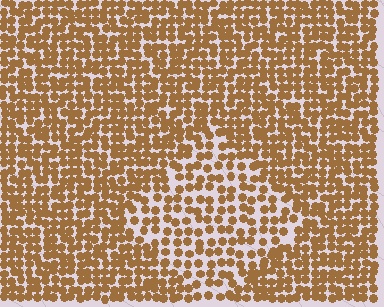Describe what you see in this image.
The image contains small brown elements arranged at two different densities. A diamond-shaped region is visible where the elements are less densely packed than the surrounding area.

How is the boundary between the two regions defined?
The boundary is defined by a change in element density (approximately 1.6x ratio). All elements are the same color, size, and shape.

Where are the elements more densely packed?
The elements are more densely packed outside the diamond boundary.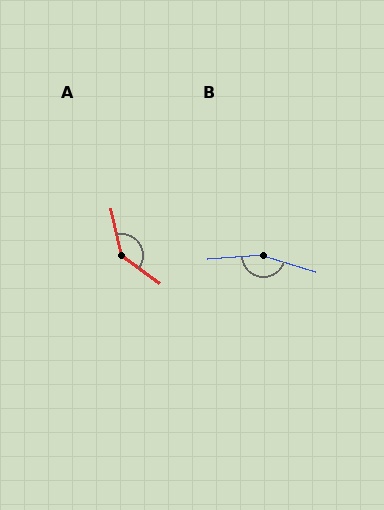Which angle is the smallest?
A, at approximately 139 degrees.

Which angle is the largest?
B, at approximately 158 degrees.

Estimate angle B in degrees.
Approximately 158 degrees.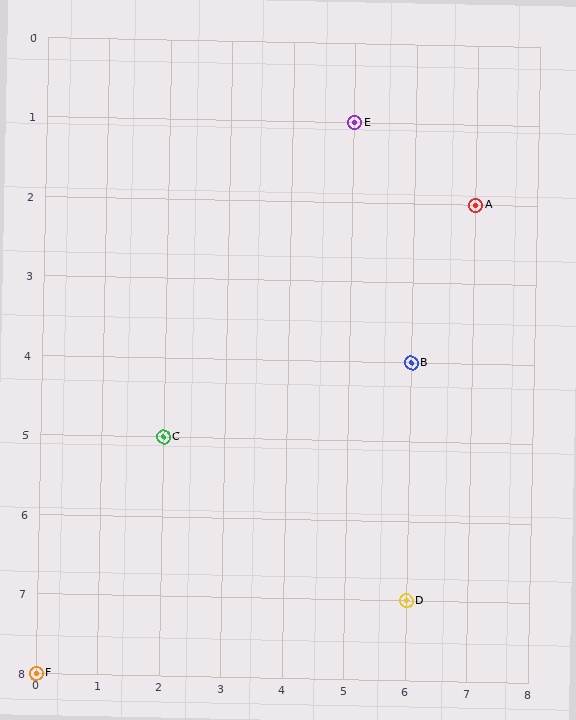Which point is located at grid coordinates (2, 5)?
Point C is at (2, 5).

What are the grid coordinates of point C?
Point C is at grid coordinates (2, 5).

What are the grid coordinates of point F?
Point F is at grid coordinates (0, 8).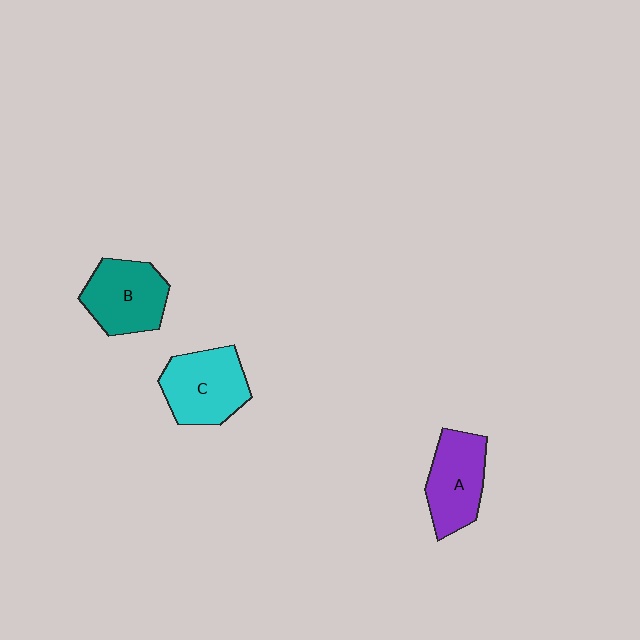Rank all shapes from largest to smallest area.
From largest to smallest: C (cyan), B (teal), A (purple).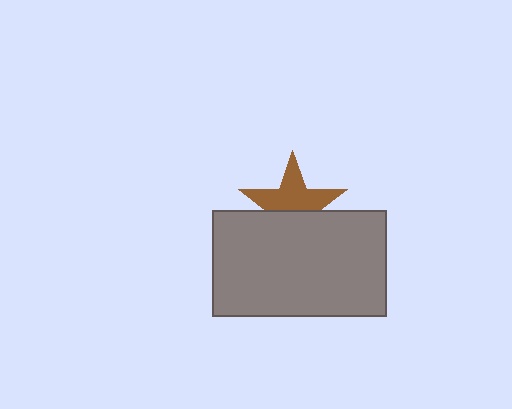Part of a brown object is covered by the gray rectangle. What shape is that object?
It is a star.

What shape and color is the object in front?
The object in front is a gray rectangle.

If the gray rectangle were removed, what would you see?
You would see the complete brown star.